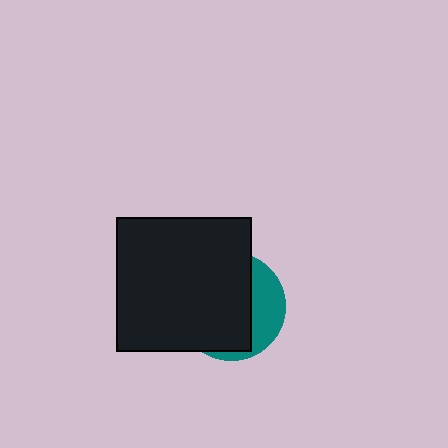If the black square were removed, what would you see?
You would see the complete teal circle.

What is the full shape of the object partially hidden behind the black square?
The partially hidden object is a teal circle.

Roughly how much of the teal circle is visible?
A small part of it is visible (roughly 31%).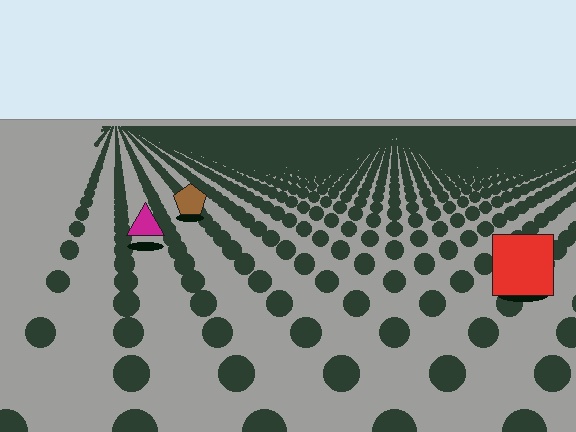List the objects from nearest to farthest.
From nearest to farthest: the red square, the magenta triangle, the brown pentagon.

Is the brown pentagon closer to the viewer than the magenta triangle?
No. The magenta triangle is closer — you can tell from the texture gradient: the ground texture is coarser near it.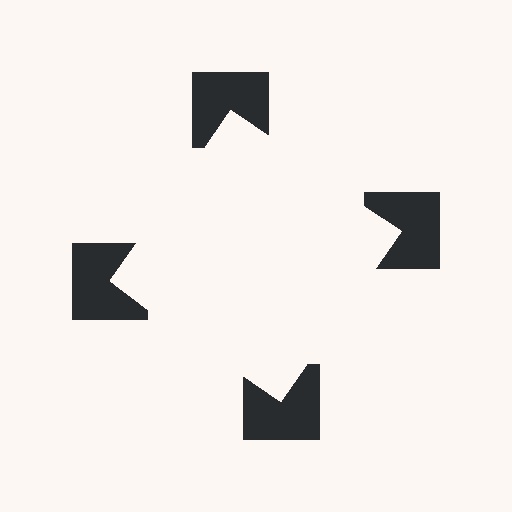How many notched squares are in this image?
There are 4 — one at each vertex of the illusory square.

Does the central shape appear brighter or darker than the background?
It typically appears slightly brighter than the background, even though no actual brightness change is drawn.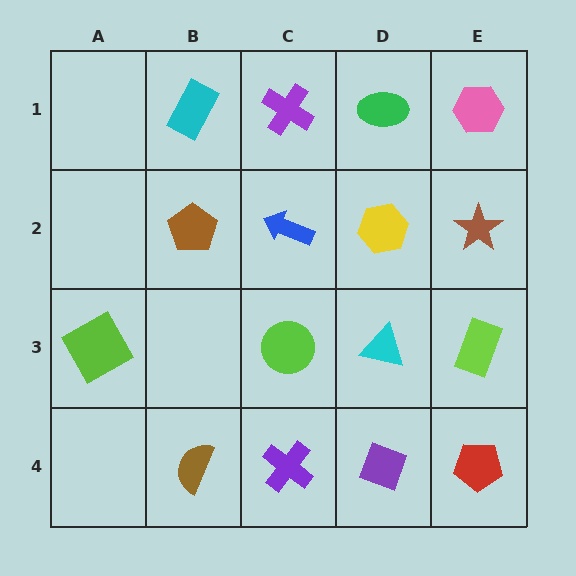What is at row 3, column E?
A lime rectangle.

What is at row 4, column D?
A purple diamond.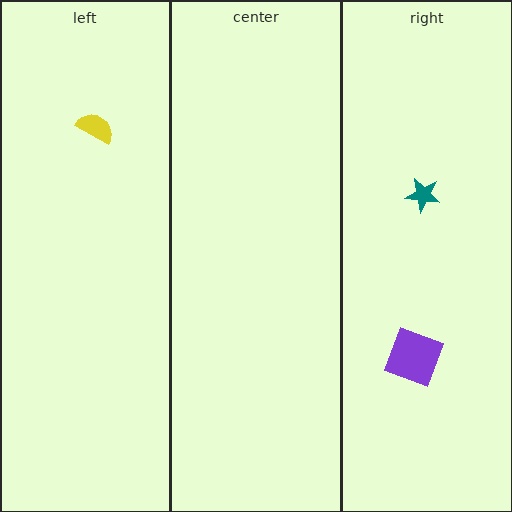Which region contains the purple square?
The right region.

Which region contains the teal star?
The right region.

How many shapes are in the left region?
1.